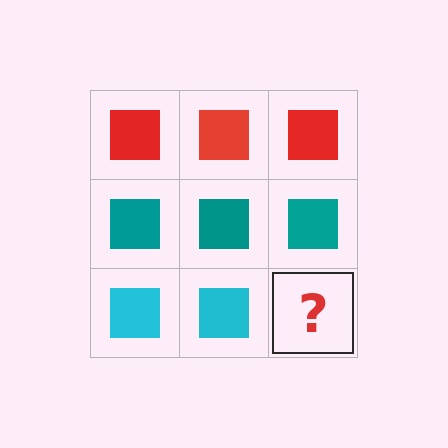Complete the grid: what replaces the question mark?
The question mark should be replaced with a cyan square.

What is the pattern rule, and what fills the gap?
The rule is that each row has a consistent color. The gap should be filled with a cyan square.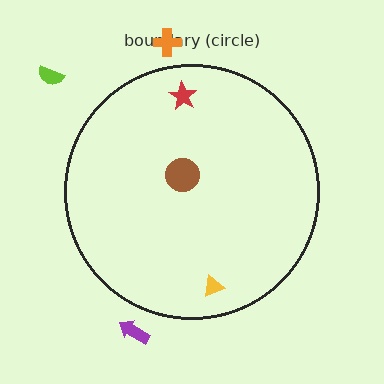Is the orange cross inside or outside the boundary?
Outside.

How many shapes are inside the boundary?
3 inside, 3 outside.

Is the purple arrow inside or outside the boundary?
Outside.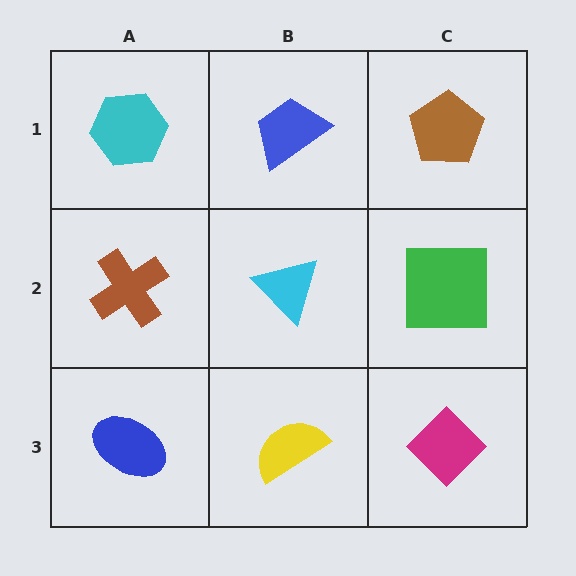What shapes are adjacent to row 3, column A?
A brown cross (row 2, column A), a yellow semicircle (row 3, column B).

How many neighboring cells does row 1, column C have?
2.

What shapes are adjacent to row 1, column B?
A cyan triangle (row 2, column B), a cyan hexagon (row 1, column A), a brown pentagon (row 1, column C).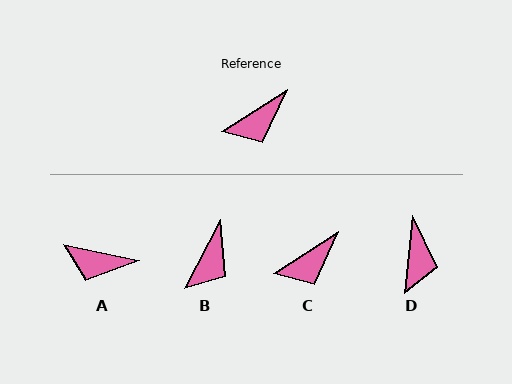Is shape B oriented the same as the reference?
No, it is off by about 30 degrees.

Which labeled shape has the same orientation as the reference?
C.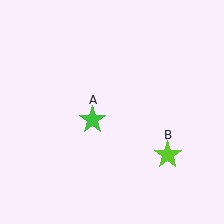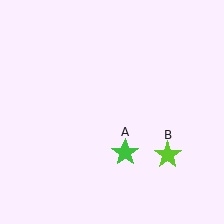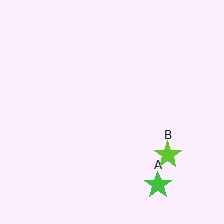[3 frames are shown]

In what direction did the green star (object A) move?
The green star (object A) moved down and to the right.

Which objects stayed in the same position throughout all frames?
Lime star (object B) remained stationary.